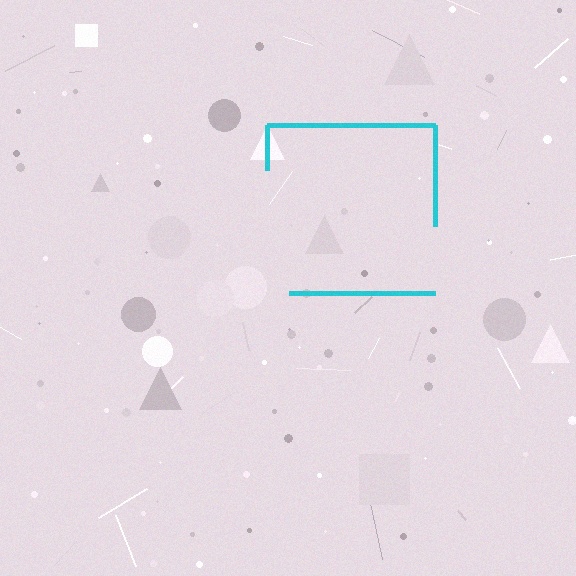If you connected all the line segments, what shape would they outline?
They would outline a square.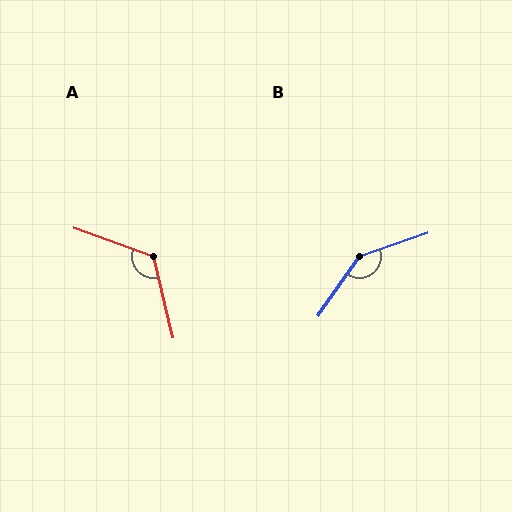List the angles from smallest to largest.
A (123°), B (144°).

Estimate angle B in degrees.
Approximately 144 degrees.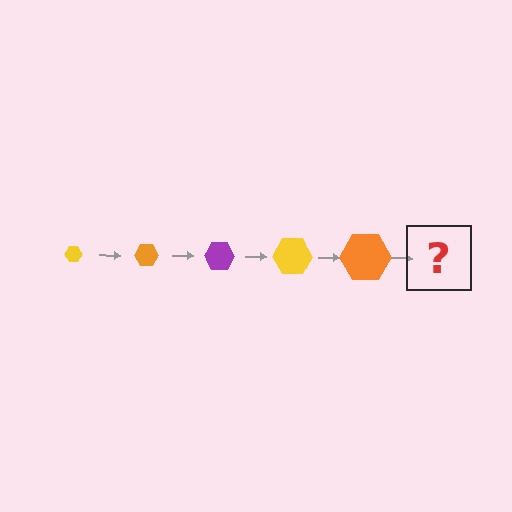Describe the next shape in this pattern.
It should be a purple hexagon, larger than the previous one.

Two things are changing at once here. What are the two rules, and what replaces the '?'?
The two rules are that the hexagon grows larger each step and the color cycles through yellow, orange, and purple. The '?' should be a purple hexagon, larger than the previous one.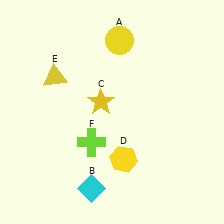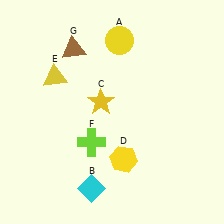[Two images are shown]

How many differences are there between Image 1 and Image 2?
There is 1 difference between the two images.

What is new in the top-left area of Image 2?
A brown triangle (G) was added in the top-left area of Image 2.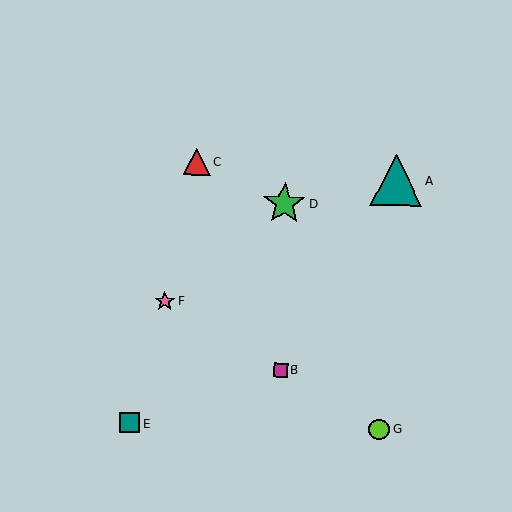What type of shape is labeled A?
Shape A is a teal triangle.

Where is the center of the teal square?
The center of the teal square is at (130, 423).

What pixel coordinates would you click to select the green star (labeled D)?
Click at (284, 204) to select the green star D.